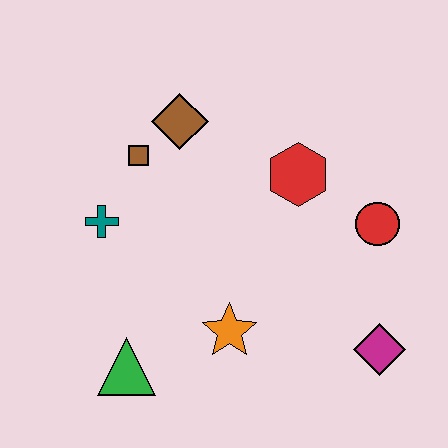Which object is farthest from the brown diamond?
The magenta diamond is farthest from the brown diamond.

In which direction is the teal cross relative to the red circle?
The teal cross is to the left of the red circle.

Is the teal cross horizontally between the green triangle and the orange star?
No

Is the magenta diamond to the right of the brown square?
Yes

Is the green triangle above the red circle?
No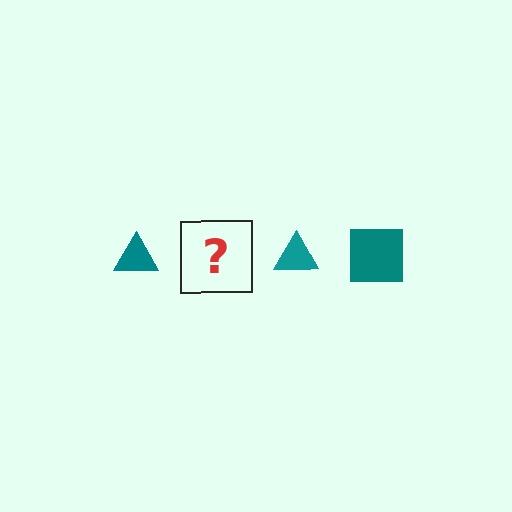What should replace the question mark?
The question mark should be replaced with a teal square.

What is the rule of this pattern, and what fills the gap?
The rule is that the pattern cycles through triangle, square shapes in teal. The gap should be filled with a teal square.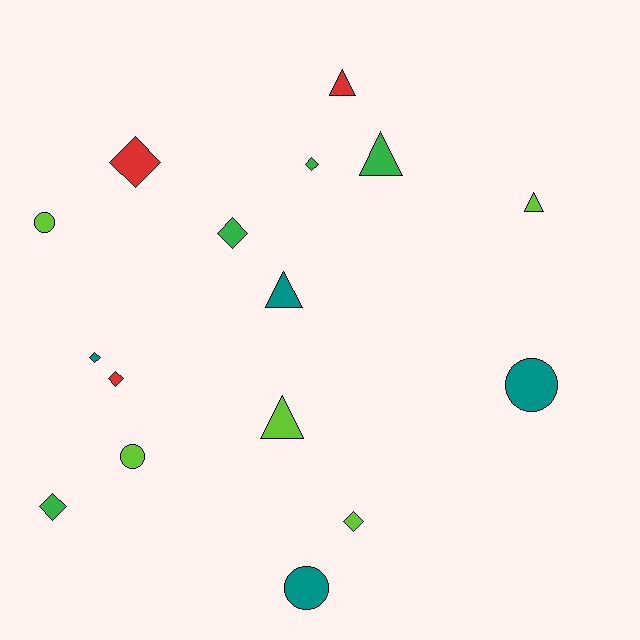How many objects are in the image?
There are 16 objects.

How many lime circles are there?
There are 2 lime circles.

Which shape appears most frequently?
Diamond, with 7 objects.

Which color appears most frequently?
Lime, with 5 objects.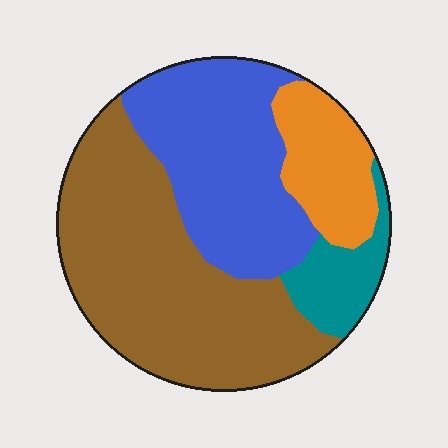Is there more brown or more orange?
Brown.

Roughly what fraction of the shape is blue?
Blue takes up about one third (1/3) of the shape.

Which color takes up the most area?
Brown, at roughly 45%.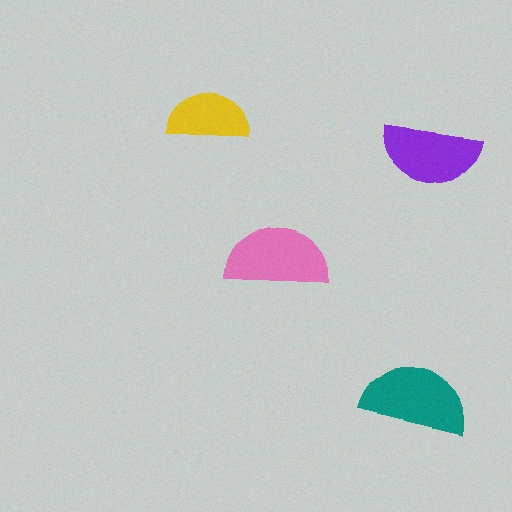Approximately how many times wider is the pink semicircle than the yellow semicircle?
About 1.5 times wider.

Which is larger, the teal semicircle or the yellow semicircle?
The teal one.